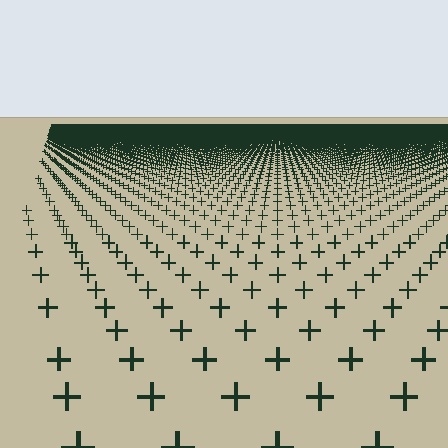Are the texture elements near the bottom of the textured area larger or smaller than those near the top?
Larger. Near the bottom, elements are closer to the viewer and appear at a bigger on-screen size.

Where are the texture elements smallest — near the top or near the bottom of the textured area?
Near the top.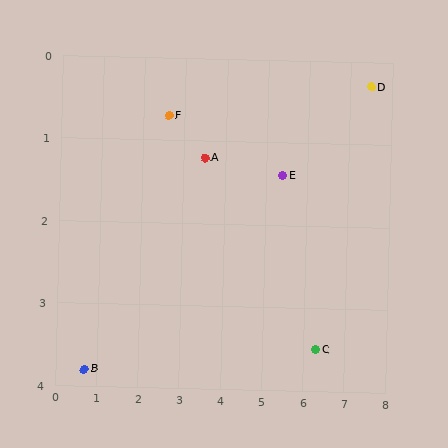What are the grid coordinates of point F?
Point F is at approximately (2.6, 0.7).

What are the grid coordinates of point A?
Point A is at approximately (3.5, 1.2).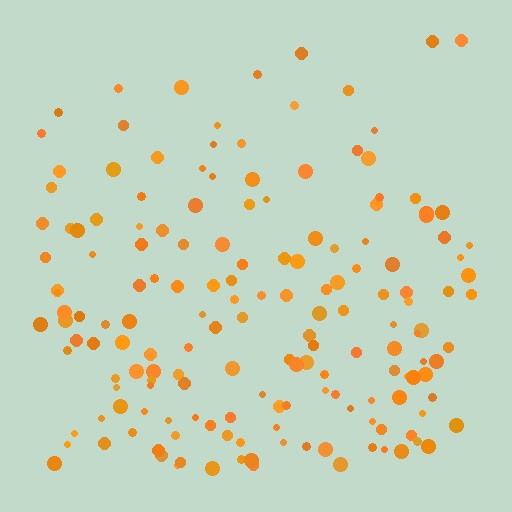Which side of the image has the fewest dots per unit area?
The top.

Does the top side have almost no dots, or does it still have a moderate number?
Still a moderate number, just noticeably fewer than the bottom.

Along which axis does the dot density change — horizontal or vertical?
Vertical.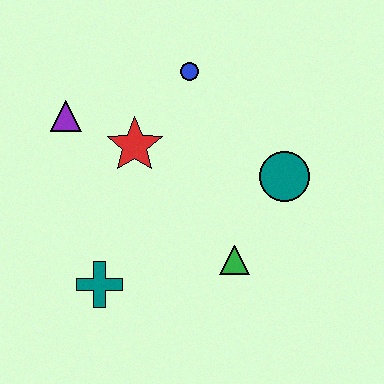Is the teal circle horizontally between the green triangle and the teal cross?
No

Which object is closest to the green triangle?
The teal circle is closest to the green triangle.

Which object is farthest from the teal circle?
The purple triangle is farthest from the teal circle.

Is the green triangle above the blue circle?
No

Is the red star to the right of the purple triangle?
Yes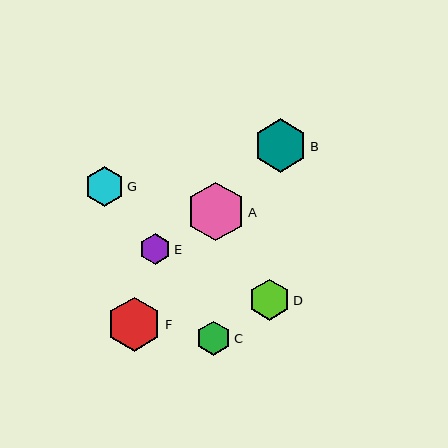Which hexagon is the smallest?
Hexagon E is the smallest with a size of approximately 31 pixels.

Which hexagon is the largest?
Hexagon A is the largest with a size of approximately 59 pixels.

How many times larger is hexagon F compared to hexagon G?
Hexagon F is approximately 1.4 times the size of hexagon G.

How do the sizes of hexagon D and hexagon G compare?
Hexagon D and hexagon G are approximately the same size.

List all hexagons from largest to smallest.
From largest to smallest: A, F, B, D, G, C, E.